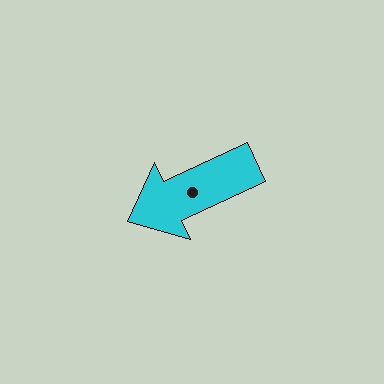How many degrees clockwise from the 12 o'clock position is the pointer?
Approximately 245 degrees.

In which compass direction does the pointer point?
Southwest.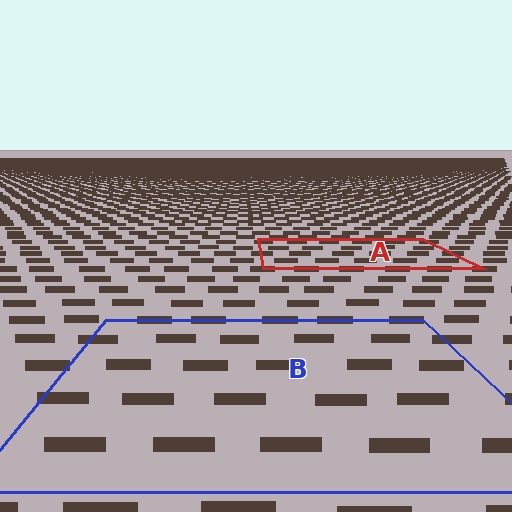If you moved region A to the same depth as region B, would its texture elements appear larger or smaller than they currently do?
They would appear larger. At a closer depth, the same texture elements are projected at a bigger on-screen size.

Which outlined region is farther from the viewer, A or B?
Region A is farther from the viewer — the texture elements inside it appear smaller and more densely packed.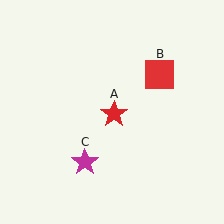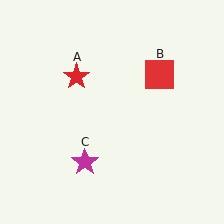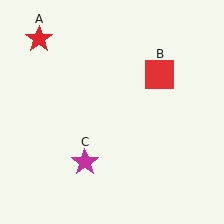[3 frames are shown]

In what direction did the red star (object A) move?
The red star (object A) moved up and to the left.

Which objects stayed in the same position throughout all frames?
Red square (object B) and magenta star (object C) remained stationary.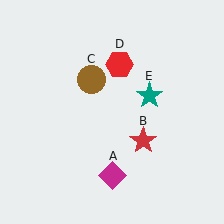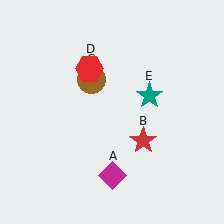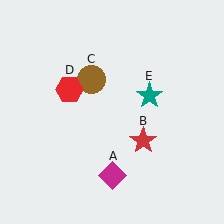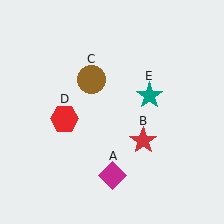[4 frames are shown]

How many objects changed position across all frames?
1 object changed position: red hexagon (object D).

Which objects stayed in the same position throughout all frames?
Magenta diamond (object A) and red star (object B) and brown circle (object C) and teal star (object E) remained stationary.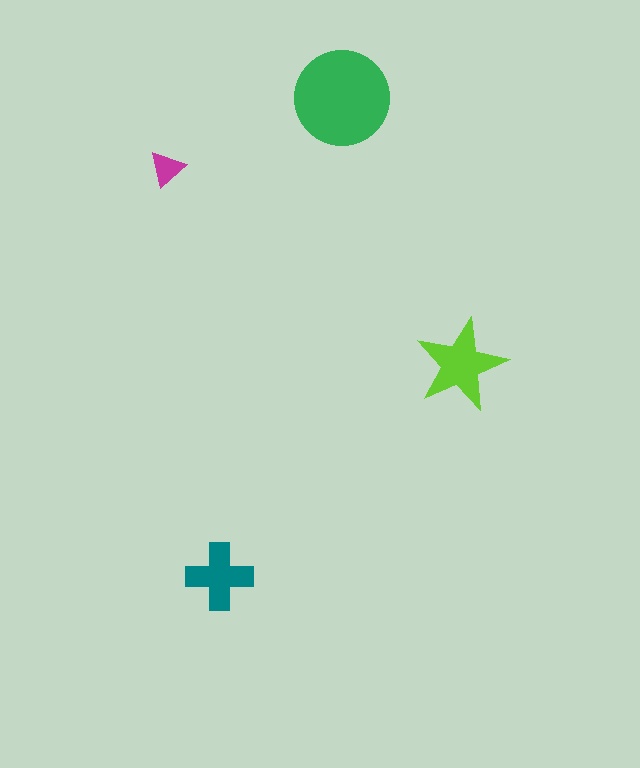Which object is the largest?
The green circle.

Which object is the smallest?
The magenta triangle.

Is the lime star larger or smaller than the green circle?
Smaller.